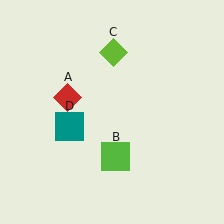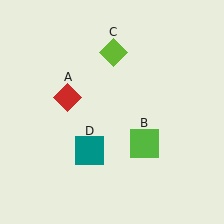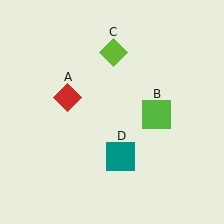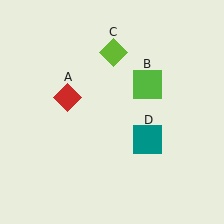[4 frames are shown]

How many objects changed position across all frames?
2 objects changed position: lime square (object B), teal square (object D).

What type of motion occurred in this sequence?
The lime square (object B), teal square (object D) rotated counterclockwise around the center of the scene.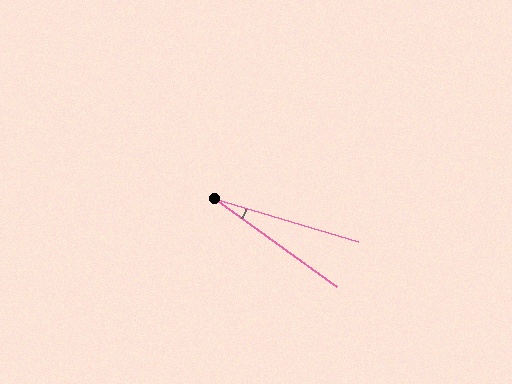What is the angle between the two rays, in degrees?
Approximately 19 degrees.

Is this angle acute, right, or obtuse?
It is acute.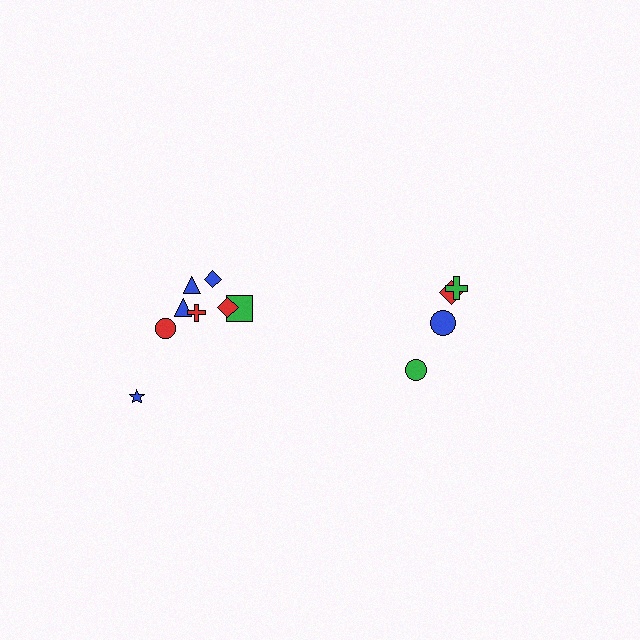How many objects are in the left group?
There are 8 objects.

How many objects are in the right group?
There are 4 objects.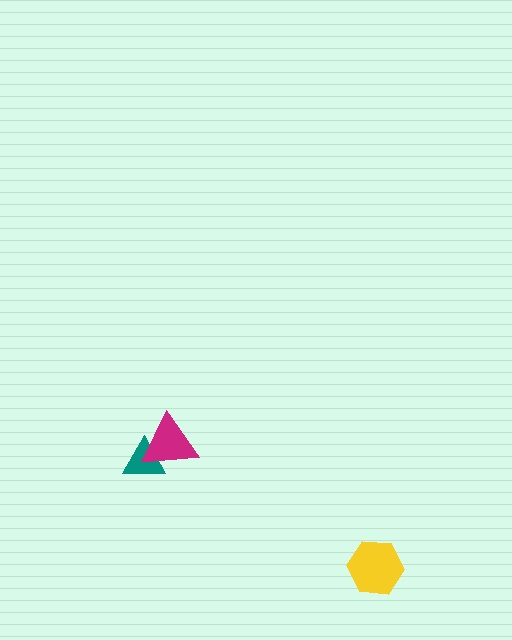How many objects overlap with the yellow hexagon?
0 objects overlap with the yellow hexagon.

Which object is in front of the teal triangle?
The magenta triangle is in front of the teal triangle.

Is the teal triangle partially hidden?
Yes, it is partially covered by another shape.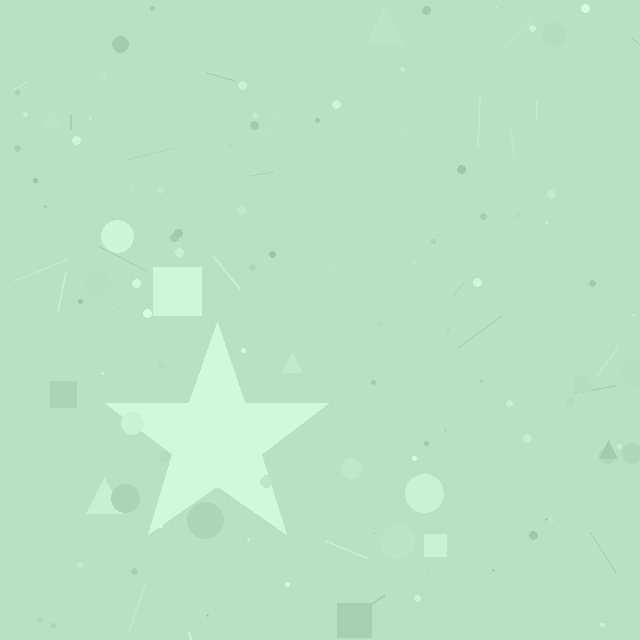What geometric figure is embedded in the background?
A star is embedded in the background.